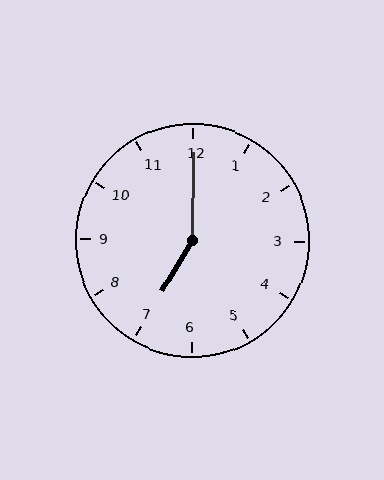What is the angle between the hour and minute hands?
Approximately 150 degrees.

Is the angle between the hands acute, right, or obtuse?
It is obtuse.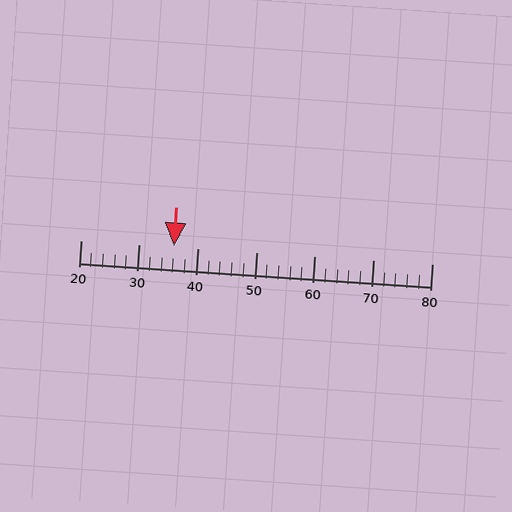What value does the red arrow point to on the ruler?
The red arrow points to approximately 36.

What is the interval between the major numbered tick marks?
The major tick marks are spaced 10 units apart.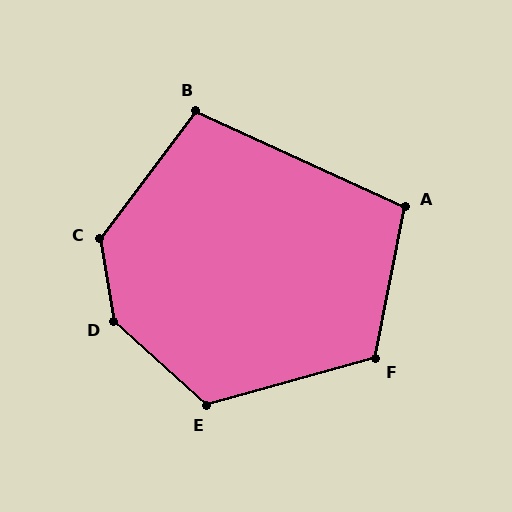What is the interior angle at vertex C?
Approximately 134 degrees (obtuse).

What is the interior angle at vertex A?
Approximately 103 degrees (obtuse).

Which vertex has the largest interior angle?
D, at approximately 141 degrees.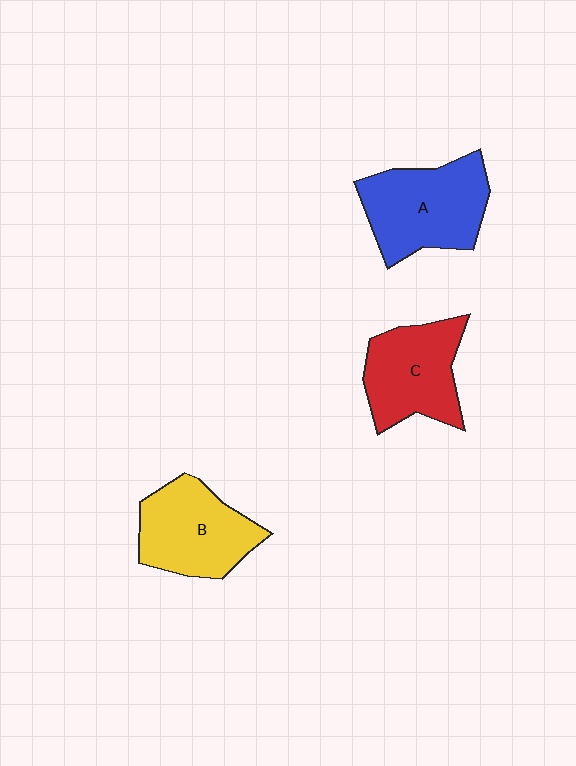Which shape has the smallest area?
Shape C (red).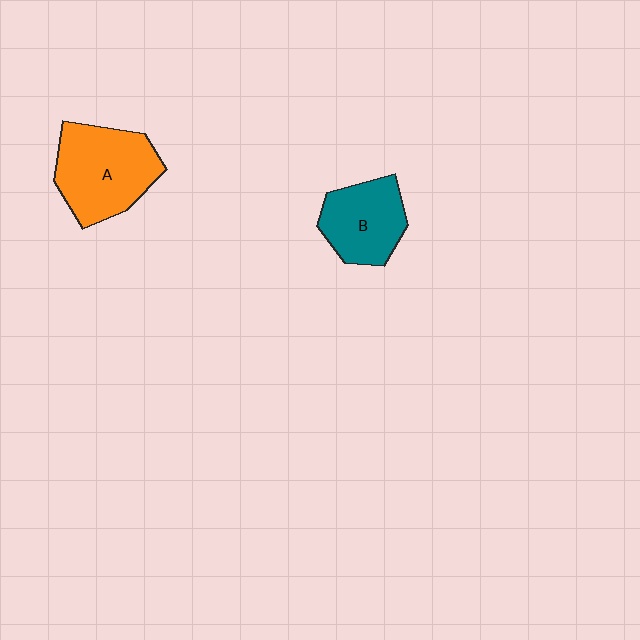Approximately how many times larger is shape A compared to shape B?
Approximately 1.4 times.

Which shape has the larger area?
Shape A (orange).